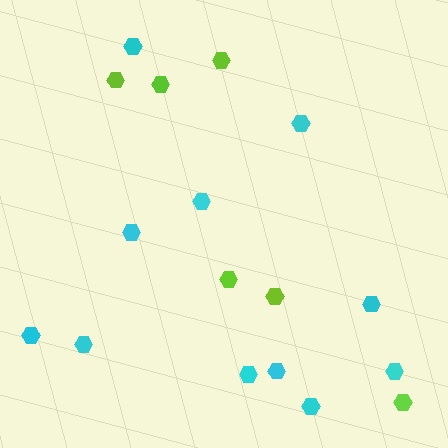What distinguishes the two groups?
There are 2 groups: one group of cyan hexagons (11) and one group of lime hexagons (6).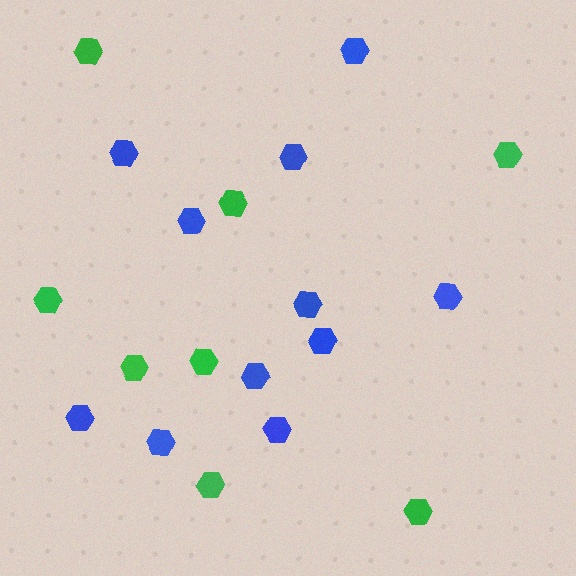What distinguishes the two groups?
There are 2 groups: one group of blue hexagons (11) and one group of green hexagons (8).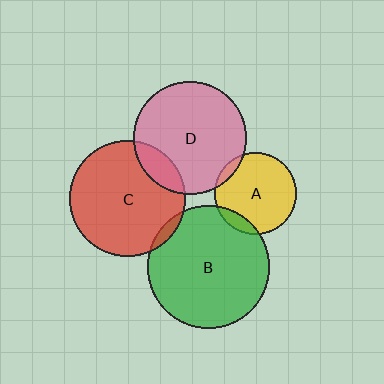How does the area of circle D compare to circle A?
Approximately 1.9 times.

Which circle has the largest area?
Circle B (green).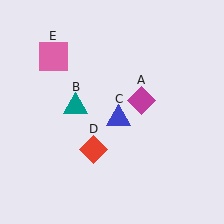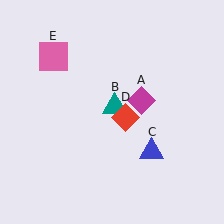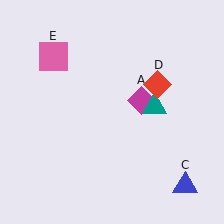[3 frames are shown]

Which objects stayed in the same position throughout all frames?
Magenta diamond (object A) and pink square (object E) remained stationary.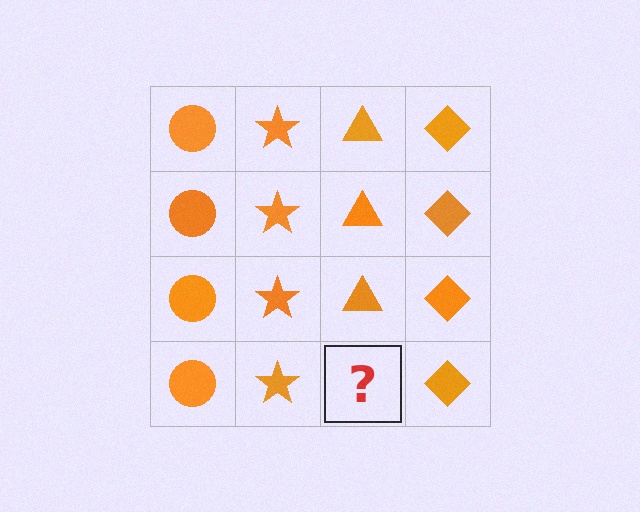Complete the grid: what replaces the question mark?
The question mark should be replaced with an orange triangle.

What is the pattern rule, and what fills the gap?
The rule is that each column has a consistent shape. The gap should be filled with an orange triangle.